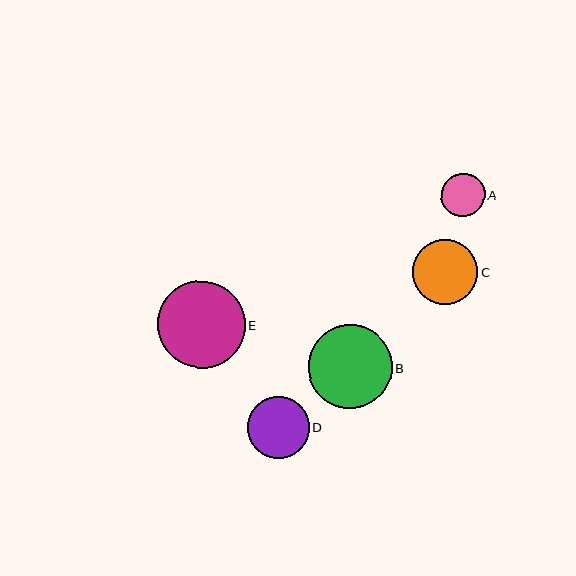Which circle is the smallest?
Circle A is the smallest with a size of approximately 43 pixels.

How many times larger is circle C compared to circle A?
Circle C is approximately 1.5 times the size of circle A.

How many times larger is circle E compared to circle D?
Circle E is approximately 1.4 times the size of circle D.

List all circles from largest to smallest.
From largest to smallest: E, B, C, D, A.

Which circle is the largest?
Circle E is the largest with a size of approximately 87 pixels.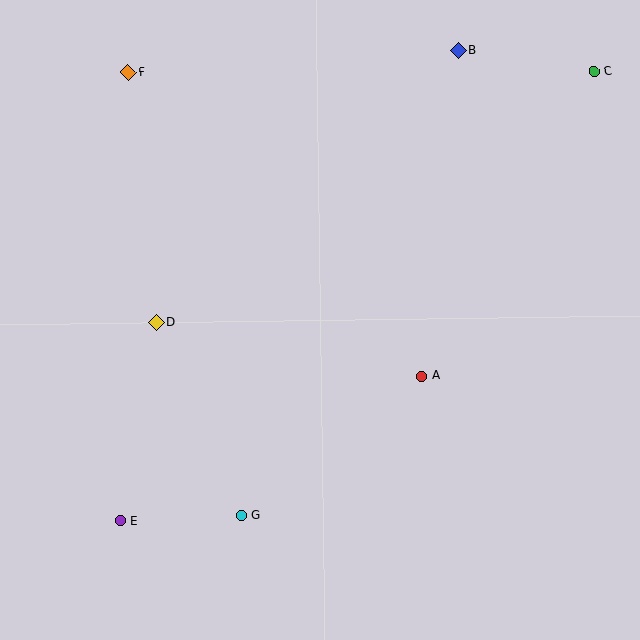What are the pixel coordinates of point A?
Point A is at (422, 376).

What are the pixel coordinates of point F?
Point F is at (128, 72).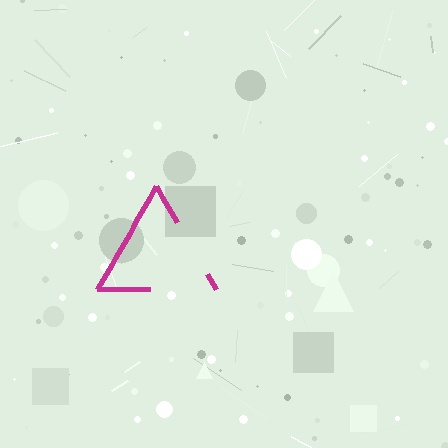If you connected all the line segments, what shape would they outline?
They would outline a triangle.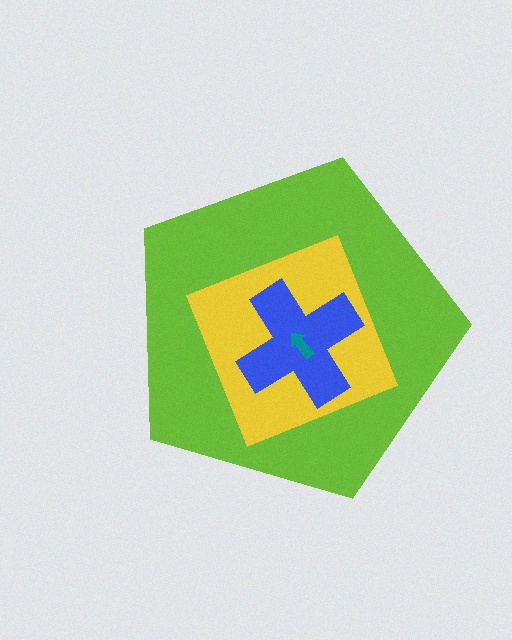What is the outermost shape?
The lime pentagon.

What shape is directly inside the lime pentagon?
The yellow diamond.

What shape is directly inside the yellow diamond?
The blue cross.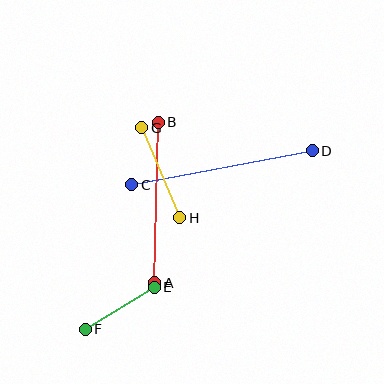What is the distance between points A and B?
The distance is approximately 160 pixels.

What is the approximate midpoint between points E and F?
The midpoint is at approximately (120, 308) pixels.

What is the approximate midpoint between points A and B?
The midpoint is at approximately (156, 203) pixels.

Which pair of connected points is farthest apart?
Points C and D are farthest apart.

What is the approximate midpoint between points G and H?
The midpoint is at approximately (161, 173) pixels.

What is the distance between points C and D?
The distance is approximately 184 pixels.